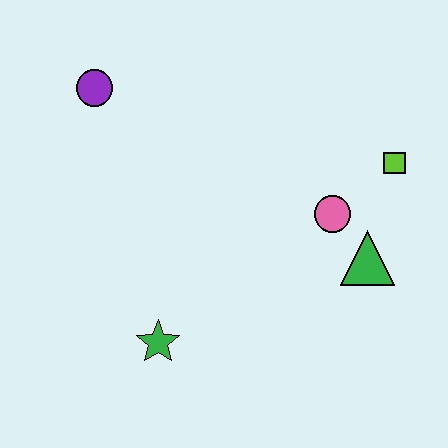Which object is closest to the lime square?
The pink circle is closest to the lime square.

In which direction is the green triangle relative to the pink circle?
The green triangle is below the pink circle.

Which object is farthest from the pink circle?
The purple circle is farthest from the pink circle.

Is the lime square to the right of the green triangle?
Yes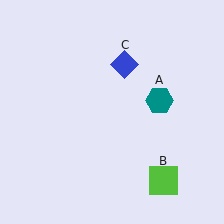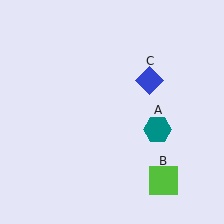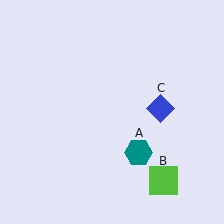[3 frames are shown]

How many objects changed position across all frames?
2 objects changed position: teal hexagon (object A), blue diamond (object C).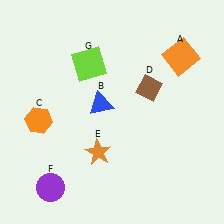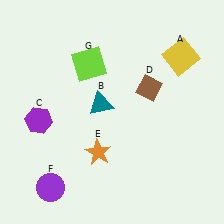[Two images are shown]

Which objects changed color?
A changed from orange to yellow. B changed from blue to teal. C changed from orange to purple.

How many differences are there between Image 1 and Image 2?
There are 3 differences between the two images.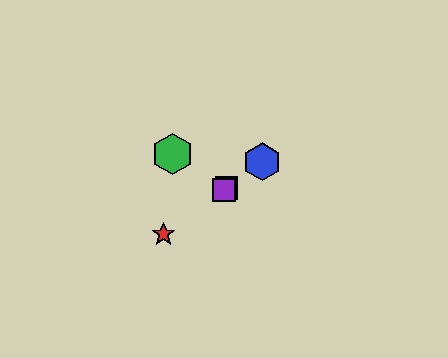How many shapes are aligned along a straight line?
4 shapes (the red star, the blue hexagon, the yellow square, the purple square) are aligned along a straight line.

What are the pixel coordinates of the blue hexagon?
The blue hexagon is at (262, 162).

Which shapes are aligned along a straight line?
The red star, the blue hexagon, the yellow square, the purple square are aligned along a straight line.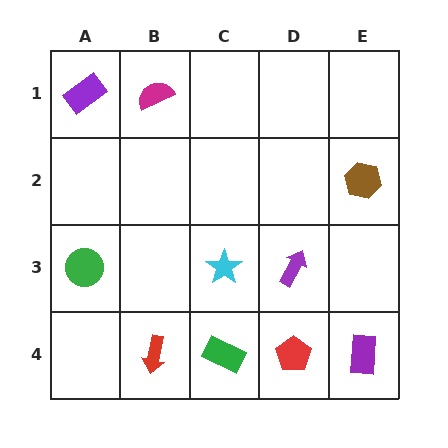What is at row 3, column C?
A cyan star.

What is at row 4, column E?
A purple rectangle.